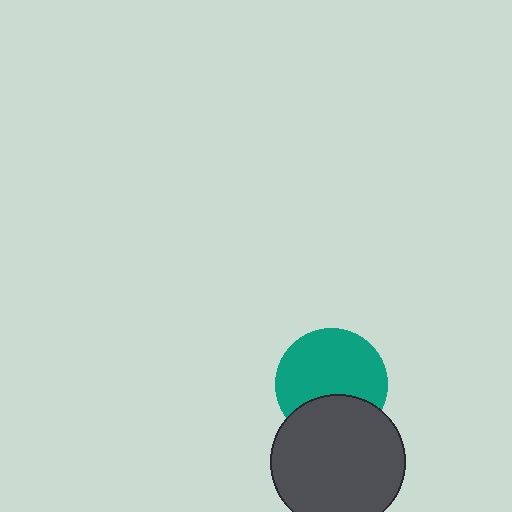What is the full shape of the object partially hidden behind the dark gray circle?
The partially hidden object is a teal circle.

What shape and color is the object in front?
The object in front is a dark gray circle.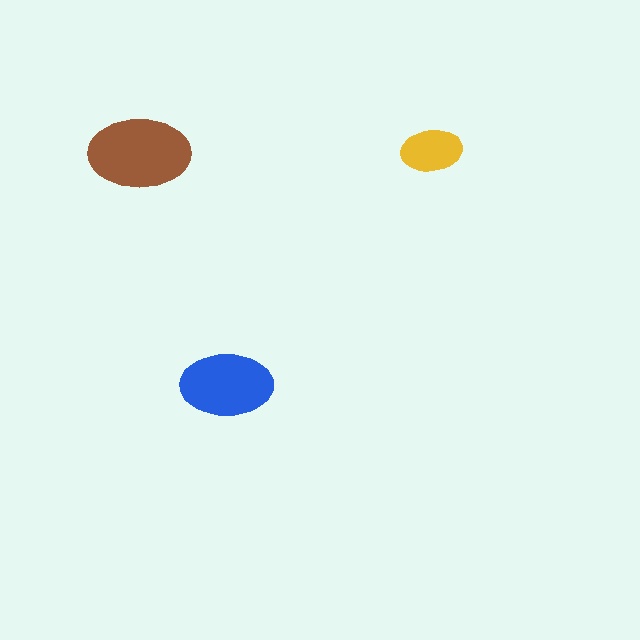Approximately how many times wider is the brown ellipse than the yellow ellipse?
About 1.5 times wider.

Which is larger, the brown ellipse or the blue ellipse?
The brown one.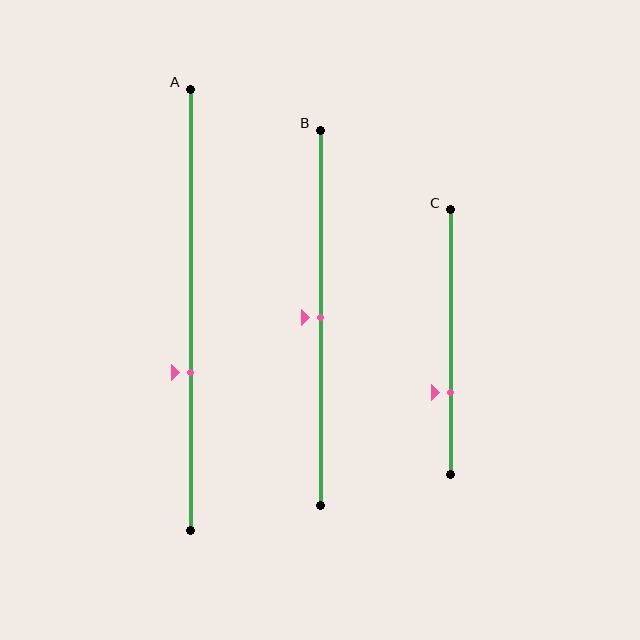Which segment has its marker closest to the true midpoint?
Segment B has its marker closest to the true midpoint.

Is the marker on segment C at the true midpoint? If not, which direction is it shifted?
No, the marker on segment C is shifted downward by about 19% of the segment length.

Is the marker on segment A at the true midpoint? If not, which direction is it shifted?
No, the marker on segment A is shifted downward by about 14% of the segment length.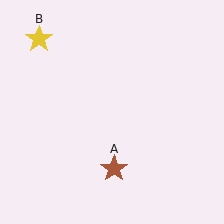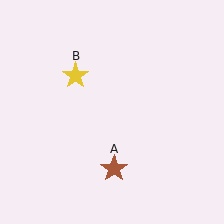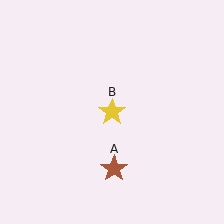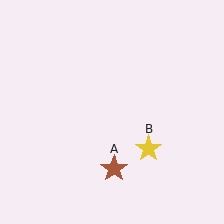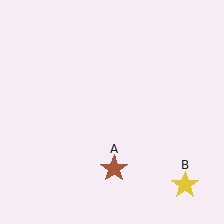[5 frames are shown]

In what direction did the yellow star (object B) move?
The yellow star (object B) moved down and to the right.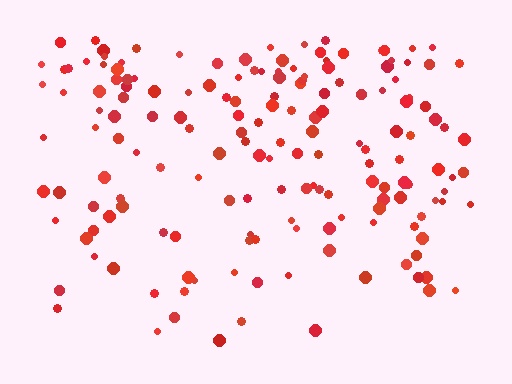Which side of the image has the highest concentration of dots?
The top.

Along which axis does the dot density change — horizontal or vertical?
Vertical.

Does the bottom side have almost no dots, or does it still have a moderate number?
Still a moderate number, just noticeably fewer than the top.